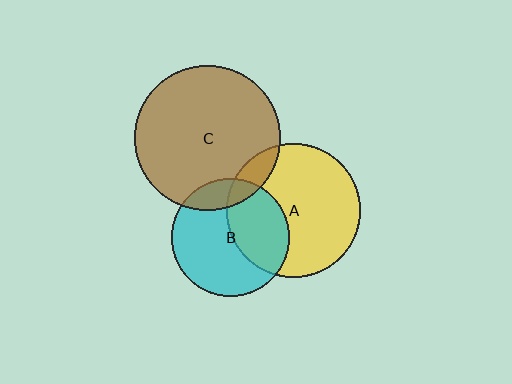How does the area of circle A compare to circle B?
Approximately 1.3 times.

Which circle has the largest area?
Circle C (brown).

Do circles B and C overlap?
Yes.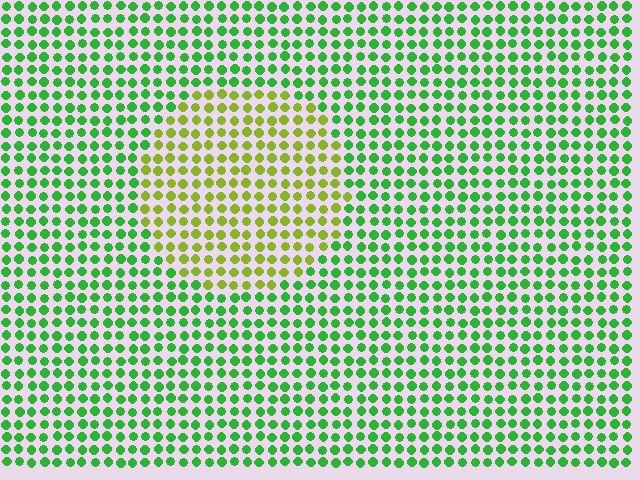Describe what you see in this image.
The image is filled with small green elements in a uniform arrangement. A circle-shaped region is visible where the elements are tinted to a slightly different hue, forming a subtle color boundary.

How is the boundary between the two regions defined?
The boundary is defined purely by a slight shift in hue (about 47 degrees). Spacing, size, and orientation are identical on both sides.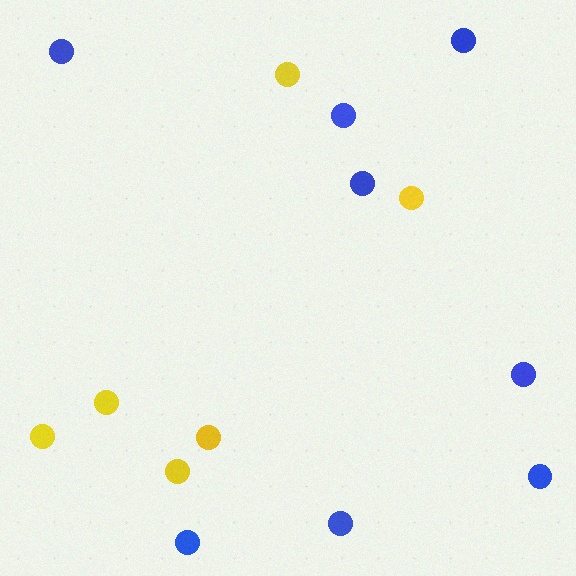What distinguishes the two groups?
There are 2 groups: one group of blue circles (8) and one group of yellow circles (6).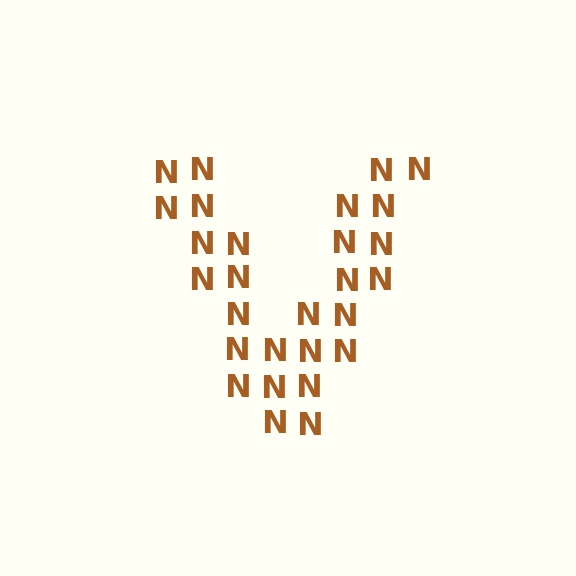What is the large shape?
The large shape is the letter V.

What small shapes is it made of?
It is made of small letter N's.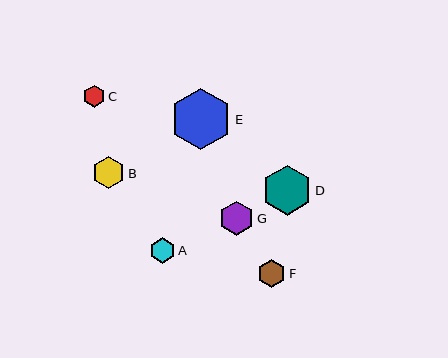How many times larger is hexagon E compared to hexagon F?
Hexagon E is approximately 2.2 times the size of hexagon F.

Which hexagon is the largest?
Hexagon E is the largest with a size of approximately 62 pixels.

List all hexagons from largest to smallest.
From largest to smallest: E, D, G, B, F, A, C.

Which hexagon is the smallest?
Hexagon C is the smallest with a size of approximately 21 pixels.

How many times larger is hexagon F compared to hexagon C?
Hexagon F is approximately 1.3 times the size of hexagon C.